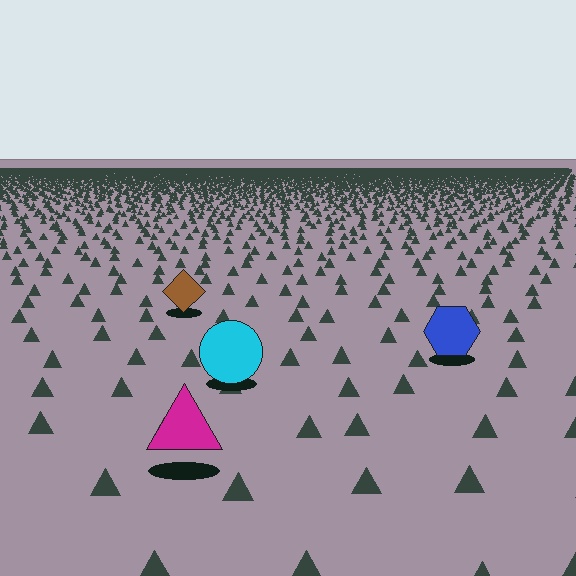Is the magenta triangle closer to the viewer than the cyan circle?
Yes. The magenta triangle is closer — you can tell from the texture gradient: the ground texture is coarser near it.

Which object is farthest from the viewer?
The brown diamond is farthest from the viewer. It appears smaller and the ground texture around it is denser.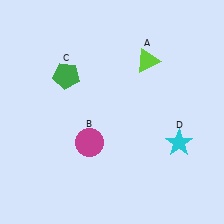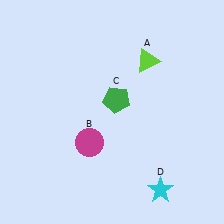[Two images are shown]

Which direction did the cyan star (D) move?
The cyan star (D) moved down.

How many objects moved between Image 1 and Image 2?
2 objects moved between the two images.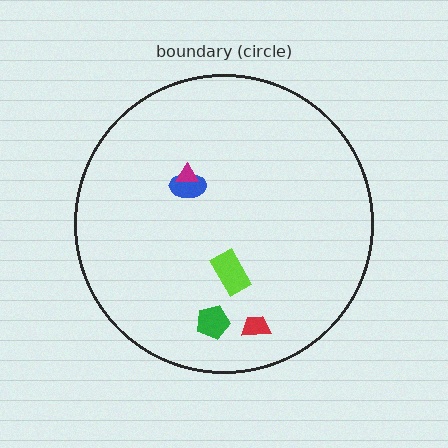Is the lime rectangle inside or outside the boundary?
Inside.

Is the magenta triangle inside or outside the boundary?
Inside.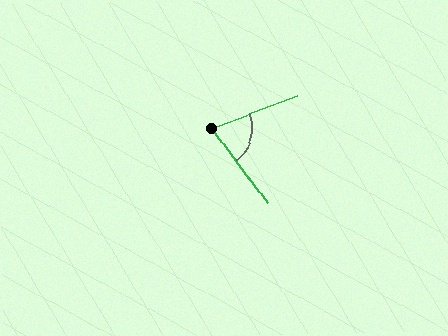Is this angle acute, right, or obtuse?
It is acute.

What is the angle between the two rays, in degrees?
Approximately 75 degrees.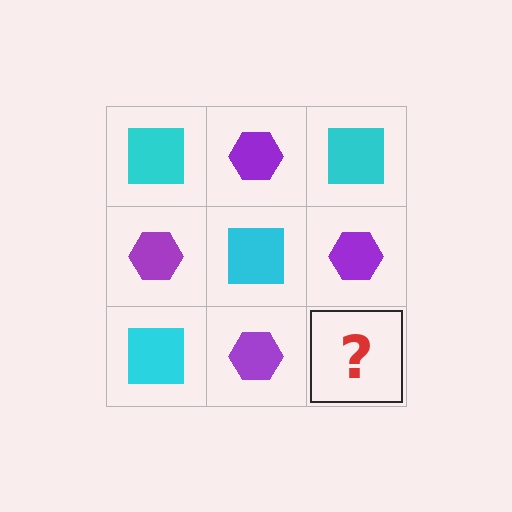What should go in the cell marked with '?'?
The missing cell should contain a cyan square.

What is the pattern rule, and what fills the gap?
The rule is that it alternates cyan square and purple hexagon in a checkerboard pattern. The gap should be filled with a cyan square.